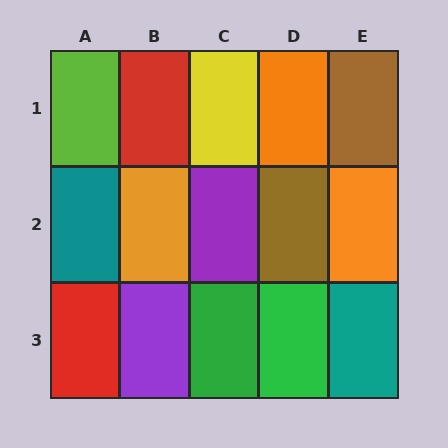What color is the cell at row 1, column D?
Orange.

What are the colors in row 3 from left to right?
Red, purple, green, green, teal.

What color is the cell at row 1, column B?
Red.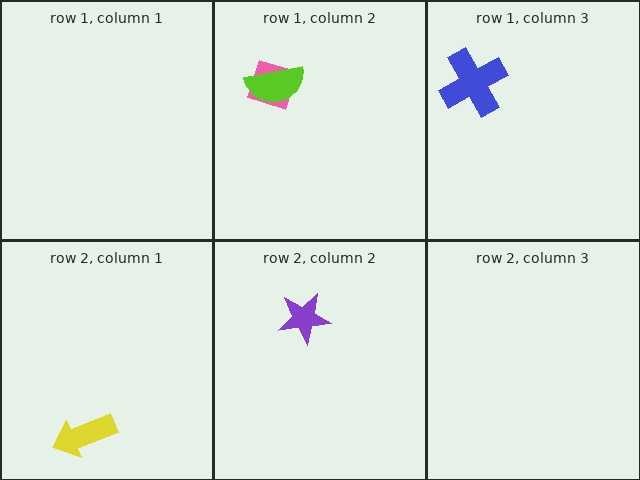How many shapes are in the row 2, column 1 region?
1.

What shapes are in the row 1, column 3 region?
The blue cross.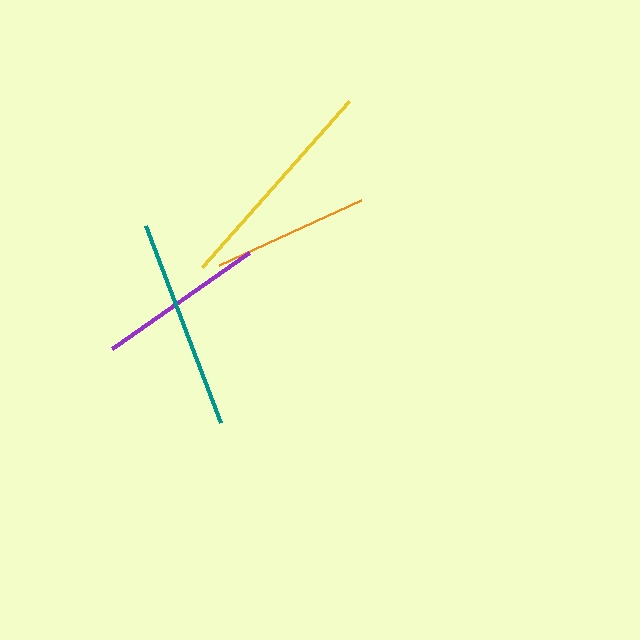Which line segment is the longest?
The yellow line is the longest at approximately 221 pixels.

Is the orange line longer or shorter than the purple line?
The purple line is longer than the orange line.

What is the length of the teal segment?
The teal segment is approximately 211 pixels long.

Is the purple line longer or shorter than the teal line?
The teal line is longer than the purple line.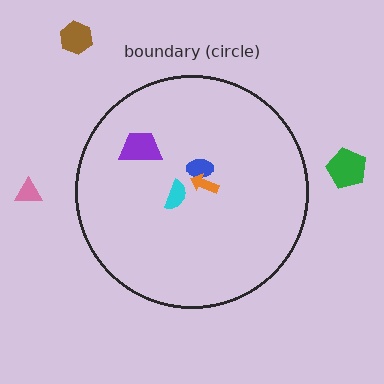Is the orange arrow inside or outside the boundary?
Inside.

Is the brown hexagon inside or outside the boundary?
Outside.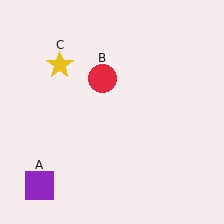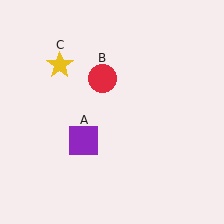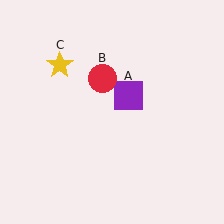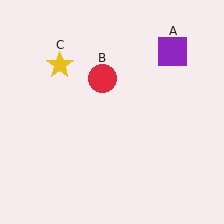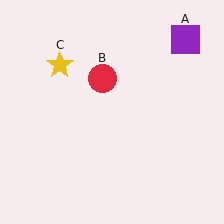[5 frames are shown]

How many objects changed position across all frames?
1 object changed position: purple square (object A).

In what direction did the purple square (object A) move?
The purple square (object A) moved up and to the right.